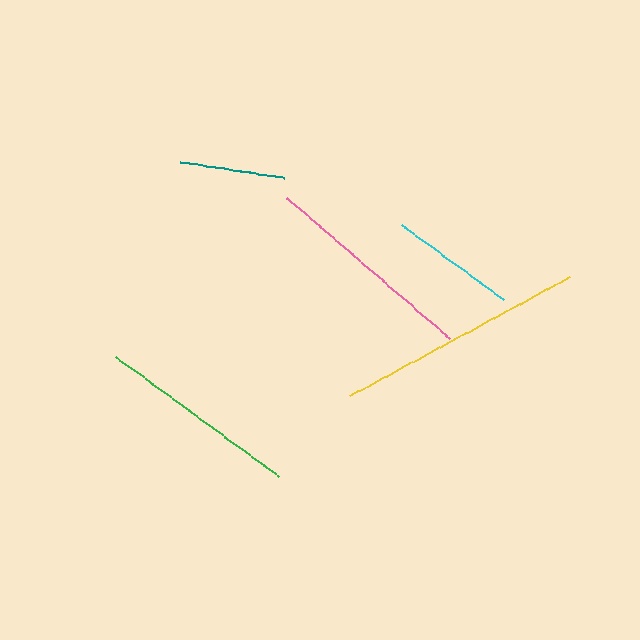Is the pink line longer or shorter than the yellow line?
The yellow line is longer than the pink line.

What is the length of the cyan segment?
The cyan segment is approximately 127 pixels long.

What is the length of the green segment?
The green segment is approximately 202 pixels long.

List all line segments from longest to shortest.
From longest to shortest: yellow, pink, green, cyan, teal.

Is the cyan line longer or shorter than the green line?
The green line is longer than the cyan line.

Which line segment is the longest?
The yellow line is the longest at approximately 249 pixels.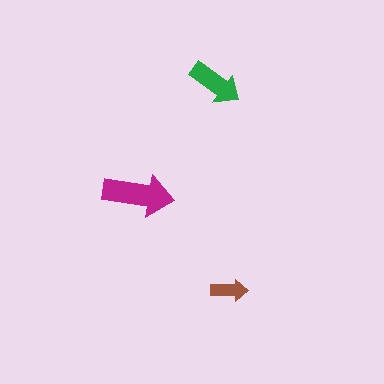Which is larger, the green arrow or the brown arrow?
The green one.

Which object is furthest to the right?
The brown arrow is rightmost.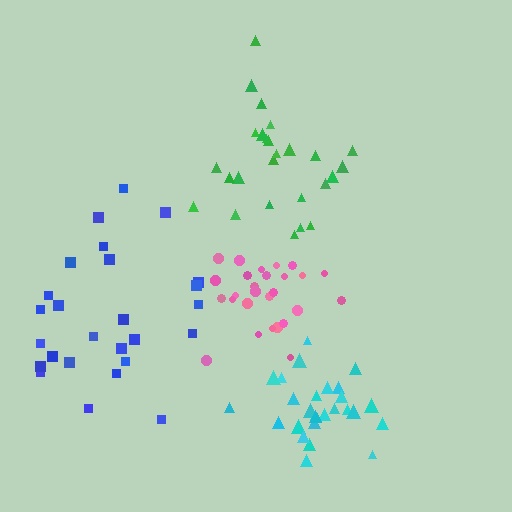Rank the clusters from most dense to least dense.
cyan, pink, green, blue.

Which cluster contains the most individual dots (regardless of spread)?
Cyan (28).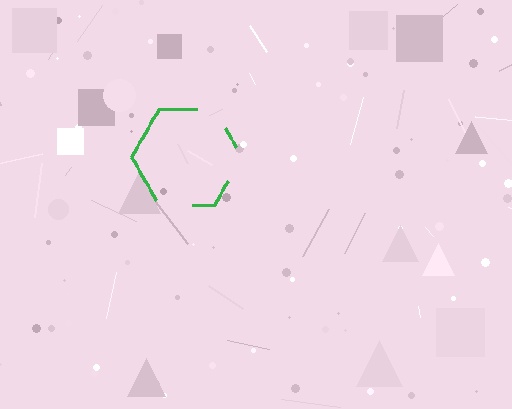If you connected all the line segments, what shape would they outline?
They would outline a hexagon.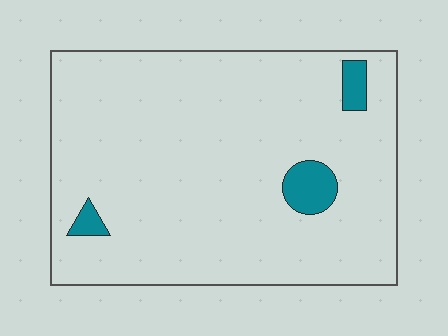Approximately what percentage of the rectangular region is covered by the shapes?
Approximately 5%.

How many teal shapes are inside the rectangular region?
3.